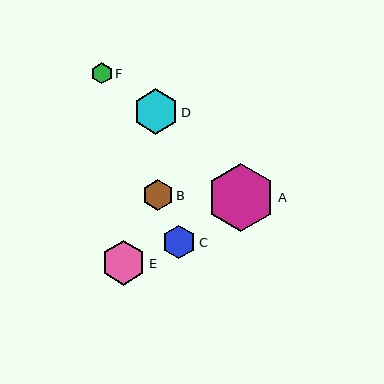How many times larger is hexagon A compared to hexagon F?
Hexagon A is approximately 3.2 times the size of hexagon F.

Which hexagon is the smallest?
Hexagon F is the smallest with a size of approximately 21 pixels.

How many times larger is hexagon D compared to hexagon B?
Hexagon D is approximately 1.5 times the size of hexagon B.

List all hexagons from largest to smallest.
From largest to smallest: A, D, E, C, B, F.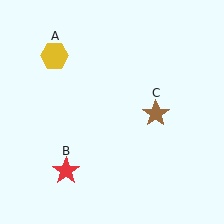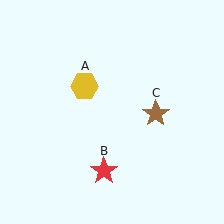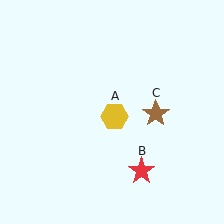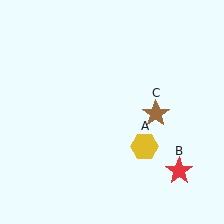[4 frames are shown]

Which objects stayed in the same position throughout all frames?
Brown star (object C) remained stationary.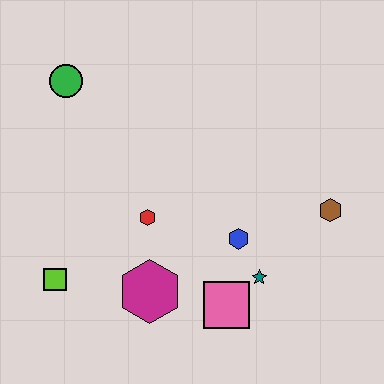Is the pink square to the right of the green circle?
Yes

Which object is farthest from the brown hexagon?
The green circle is farthest from the brown hexagon.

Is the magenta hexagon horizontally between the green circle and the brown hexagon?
Yes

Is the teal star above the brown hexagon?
No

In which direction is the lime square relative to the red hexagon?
The lime square is to the left of the red hexagon.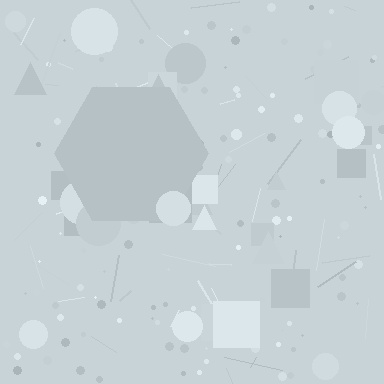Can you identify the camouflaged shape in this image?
The camouflaged shape is a hexagon.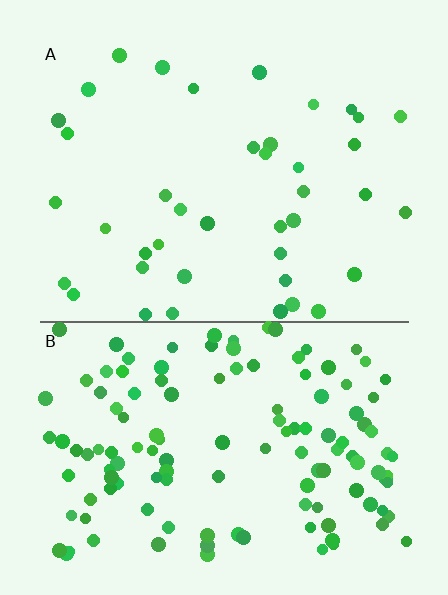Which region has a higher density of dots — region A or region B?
B (the bottom).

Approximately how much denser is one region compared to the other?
Approximately 3.3× — region B over region A.